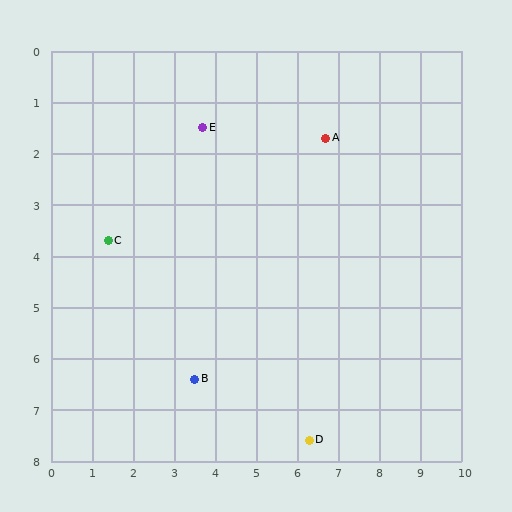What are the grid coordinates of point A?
Point A is at approximately (6.7, 1.7).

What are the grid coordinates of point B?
Point B is at approximately (3.5, 6.4).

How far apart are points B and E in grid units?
Points B and E are about 4.9 grid units apart.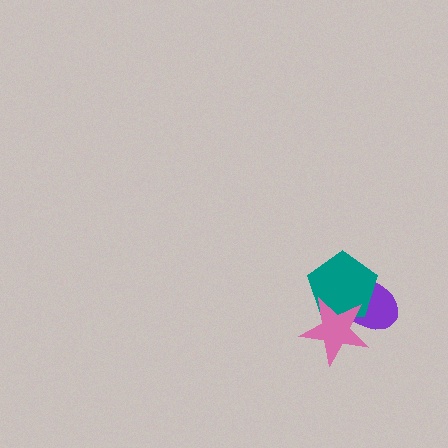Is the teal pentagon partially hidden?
Yes, it is partially covered by another shape.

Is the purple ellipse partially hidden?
Yes, it is partially covered by another shape.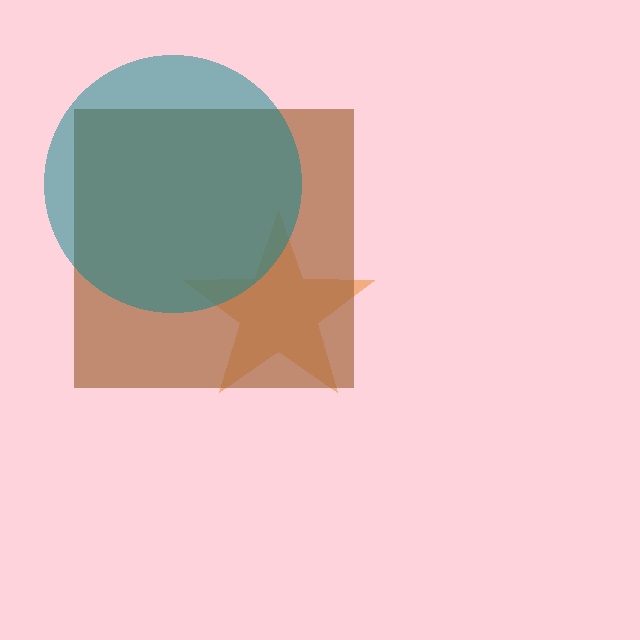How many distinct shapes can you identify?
There are 3 distinct shapes: an orange star, a brown square, a teal circle.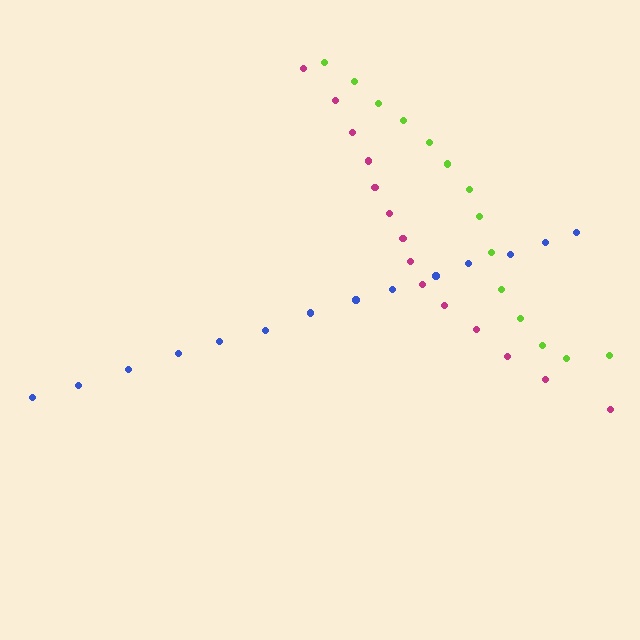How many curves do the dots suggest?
There are 3 distinct paths.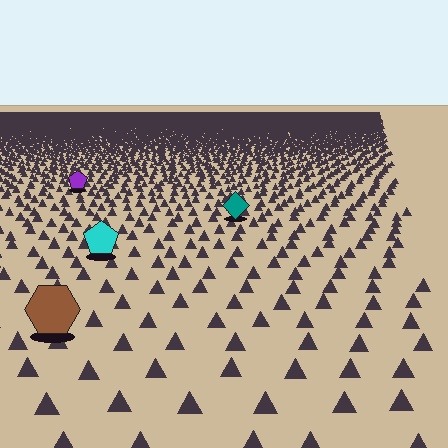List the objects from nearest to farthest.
From nearest to farthest: the brown hexagon, the cyan pentagon, the teal diamond, the purple pentagon.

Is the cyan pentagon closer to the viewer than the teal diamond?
Yes. The cyan pentagon is closer — you can tell from the texture gradient: the ground texture is coarser near it.